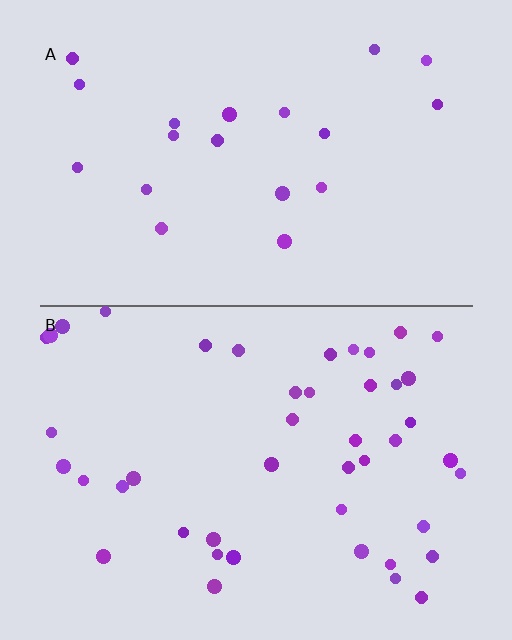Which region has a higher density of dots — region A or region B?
B (the bottom).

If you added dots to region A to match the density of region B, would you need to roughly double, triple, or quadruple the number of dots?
Approximately double.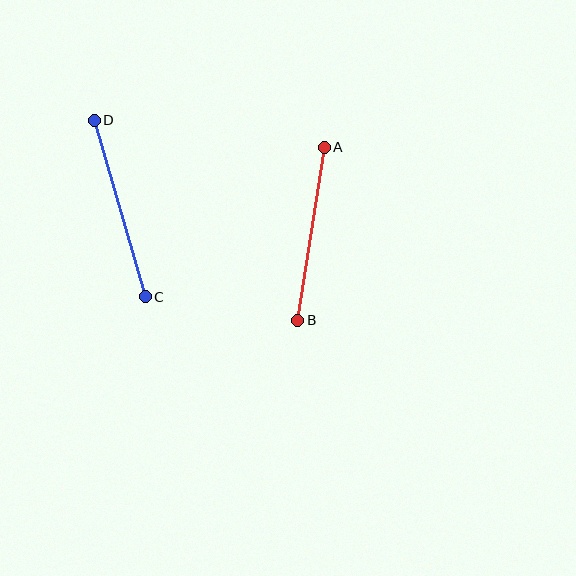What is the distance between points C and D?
The distance is approximately 184 pixels.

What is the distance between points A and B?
The distance is approximately 175 pixels.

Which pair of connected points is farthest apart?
Points C and D are farthest apart.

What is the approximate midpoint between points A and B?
The midpoint is at approximately (311, 234) pixels.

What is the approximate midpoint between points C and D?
The midpoint is at approximately (120, 209) pixels.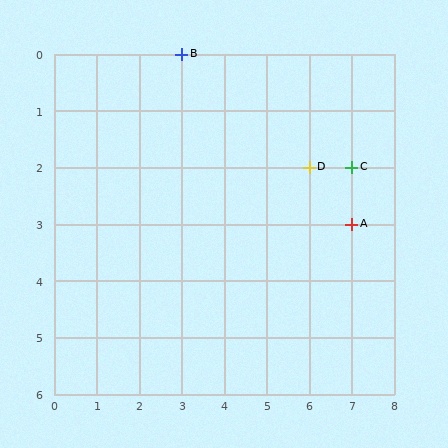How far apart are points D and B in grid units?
Points D and B are 3 columns and 2 rows apart (about 3.6 grid units diagonally).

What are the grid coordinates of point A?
Point A is at grid coordinates (7, 3).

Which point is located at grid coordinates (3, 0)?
Point B is at (3, 0).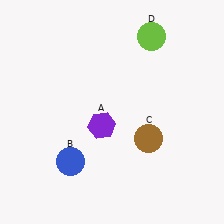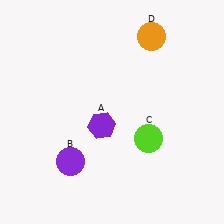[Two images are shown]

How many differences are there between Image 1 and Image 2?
There are 3 differences between the two images.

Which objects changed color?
B changed from blue to purple. C changed from brown to lime. D changed from lime to orange.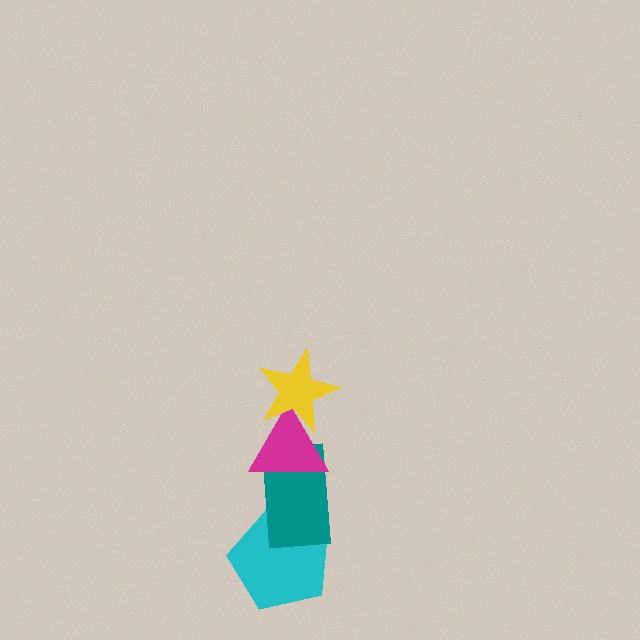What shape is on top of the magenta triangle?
The yellow star is on top of the magenta triangle.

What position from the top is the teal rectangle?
The teal rectangle is 3rd from the top.